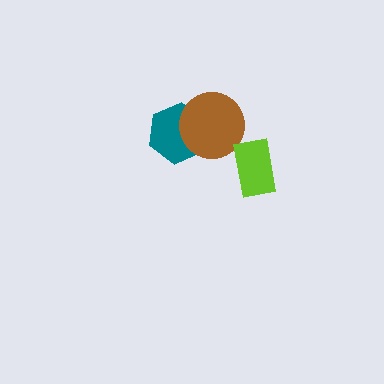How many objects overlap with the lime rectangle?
0 objects overlap with the lime rectangle.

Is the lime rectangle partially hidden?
No, no other shape covers it.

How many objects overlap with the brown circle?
1 object overlaps with the brown circle.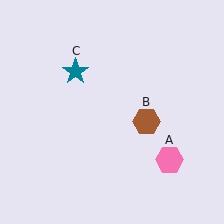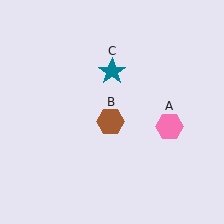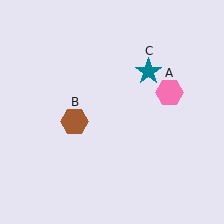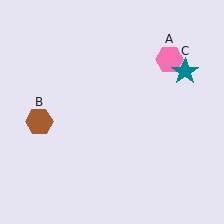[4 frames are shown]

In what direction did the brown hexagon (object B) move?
The brown hexagon (object B) moved left.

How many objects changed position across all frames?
3 objects changed position: pink hexagon (object A), brown hexagon (object B), teal star (object C).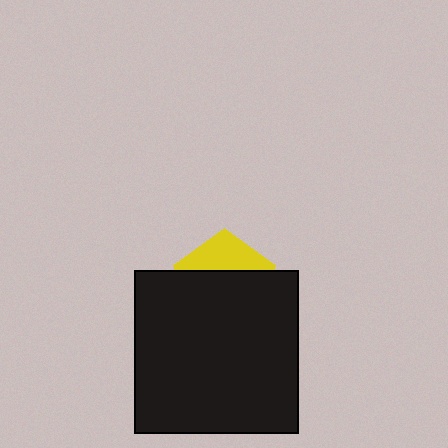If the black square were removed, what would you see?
You would see the complete yellow pentagon.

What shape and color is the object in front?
The object in front is a black square.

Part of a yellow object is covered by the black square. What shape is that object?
It is a pentagon.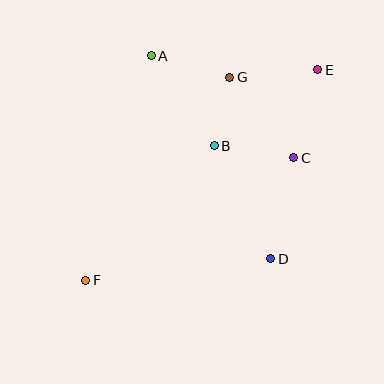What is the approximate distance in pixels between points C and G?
The distance between C and G is approximately 102 pixels.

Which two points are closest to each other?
Points B and G are closest to each other.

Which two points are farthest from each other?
Points E and F are farthest from each other.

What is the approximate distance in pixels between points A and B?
The distance between A and B is approximately 110 pixels.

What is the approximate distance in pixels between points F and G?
The distance between F and G is approximately 249 pixels.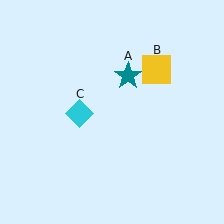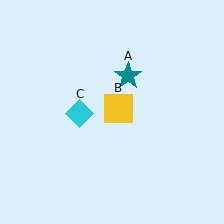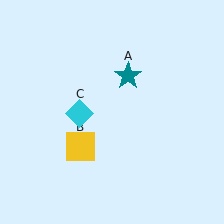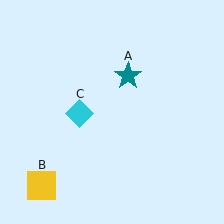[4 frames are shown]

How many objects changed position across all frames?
1 object changed position: yellow square (object B).